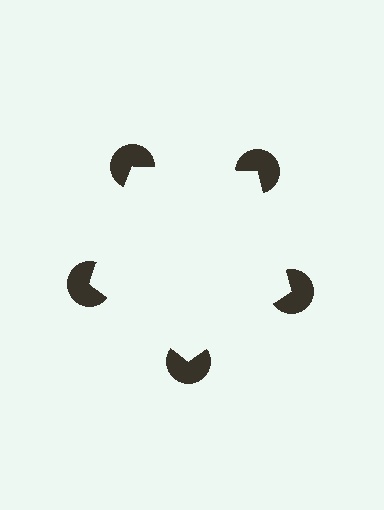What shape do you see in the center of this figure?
An illusory pentagon — its edges are inferred from the aligned wedge cuts in the pac-man discs, not physically drawn.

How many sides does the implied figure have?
5 sides.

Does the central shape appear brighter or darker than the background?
It typically appears slightly brighter than the background, even though no actual brightness change is drawn.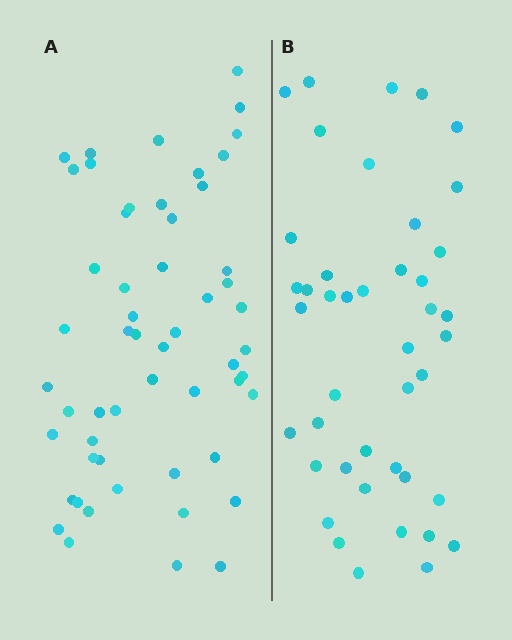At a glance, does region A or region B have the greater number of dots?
Region A (the left region) has more dots.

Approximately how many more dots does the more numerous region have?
Region A has roughly 12 or so more dots than region B.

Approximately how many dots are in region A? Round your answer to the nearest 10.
About 60 dots. (The exact count is 55, which rounds to 60.)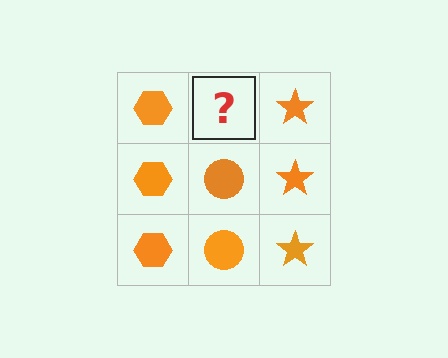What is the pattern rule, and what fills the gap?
The rule is that each column has a consistent shape. The gap should be filled with an orange circle.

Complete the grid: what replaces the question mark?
The question mark should be replaced with an orange circle.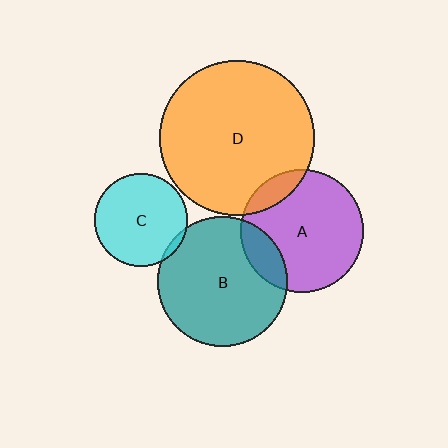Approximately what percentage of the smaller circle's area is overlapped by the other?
Approximately 15%.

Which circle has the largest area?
Circle D (orange).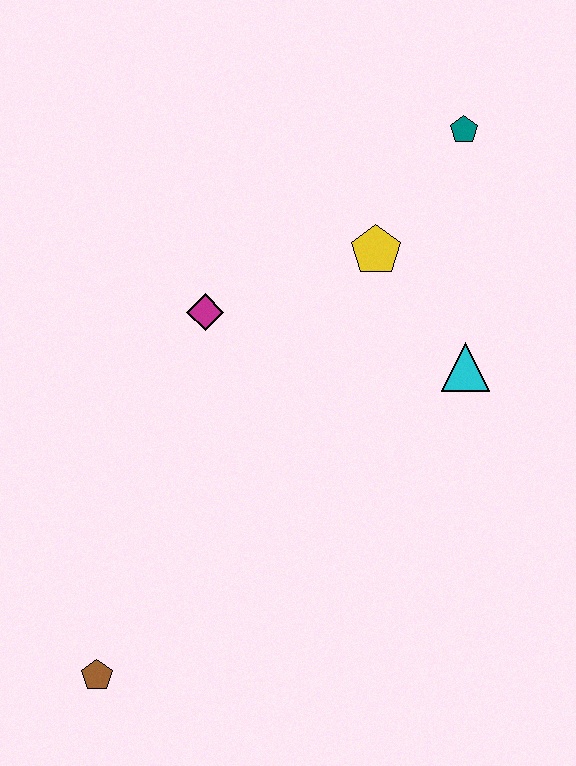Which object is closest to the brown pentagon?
The magenta diamond is closest to the brown pentagon.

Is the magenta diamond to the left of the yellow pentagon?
Yes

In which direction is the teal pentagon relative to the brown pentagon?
The teal pentagon is above the brown pentagon.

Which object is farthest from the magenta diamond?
The brown pentagon is farthest from the magenta diamond.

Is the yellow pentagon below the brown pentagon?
No